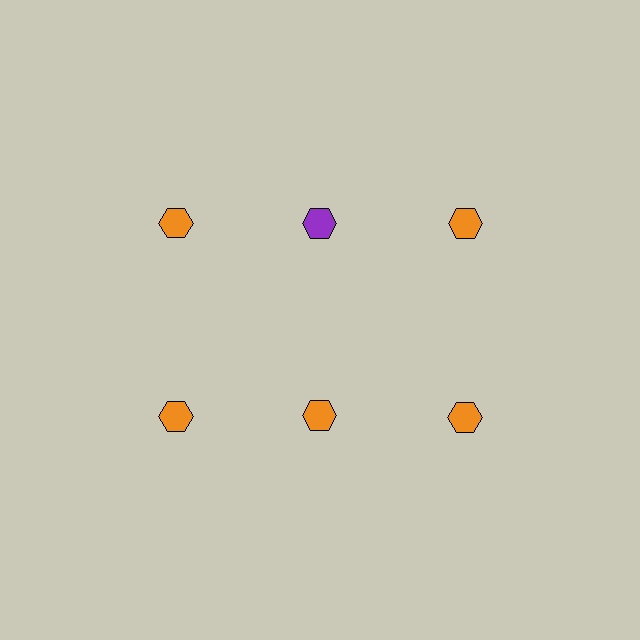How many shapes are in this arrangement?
There are 6 shapes arranged in a grid pattern.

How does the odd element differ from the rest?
It has a different color: purple instead of orange.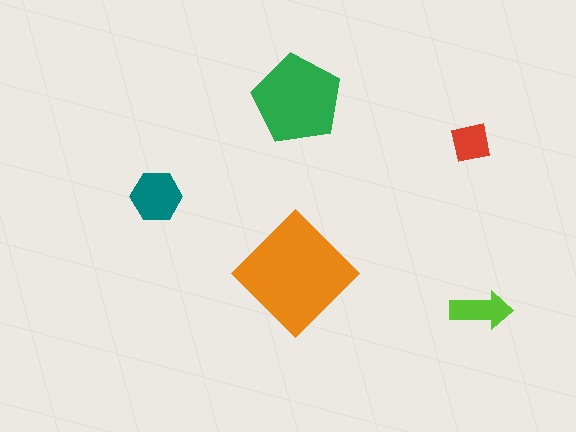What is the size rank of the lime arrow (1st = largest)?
4th.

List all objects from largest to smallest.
The orange diamond, the green pentagon, the teal hexagon, the lime arrow, the red square.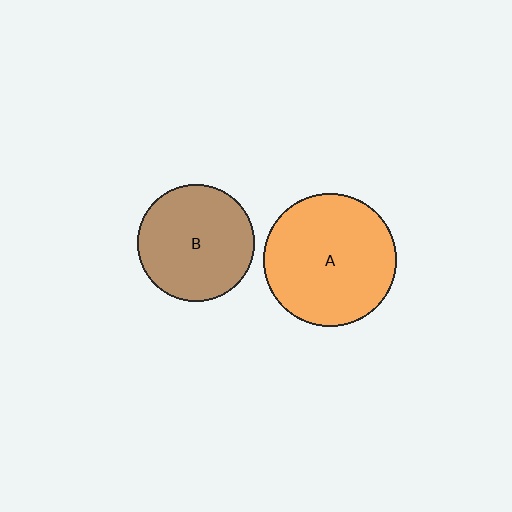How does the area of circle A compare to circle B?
Approximately 1.3 times.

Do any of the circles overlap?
No, none of the circles overlap.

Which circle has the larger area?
Circle A (orange).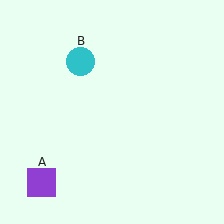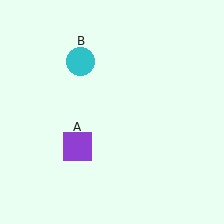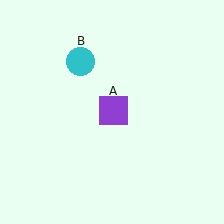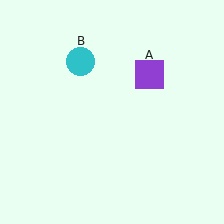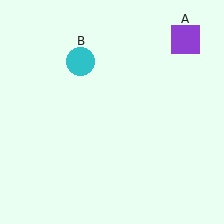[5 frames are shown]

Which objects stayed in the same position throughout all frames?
Cyan circle (object B) remained stationary.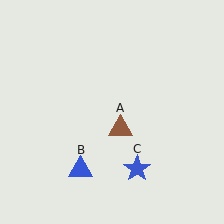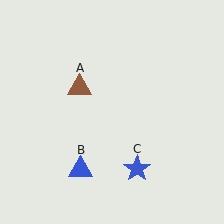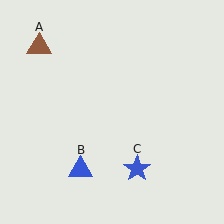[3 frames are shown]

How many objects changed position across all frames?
1 object changed position: brown triangle (object A).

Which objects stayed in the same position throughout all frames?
Blue triangle (object B) and blue star (object C) remained stationary.